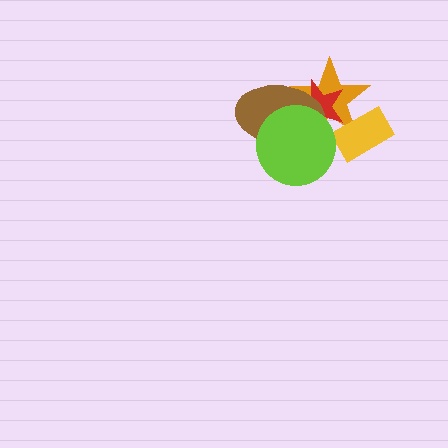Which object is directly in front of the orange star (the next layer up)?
The red star is directly in front of the orange star.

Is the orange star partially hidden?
Yes, it is partially covered by another shape.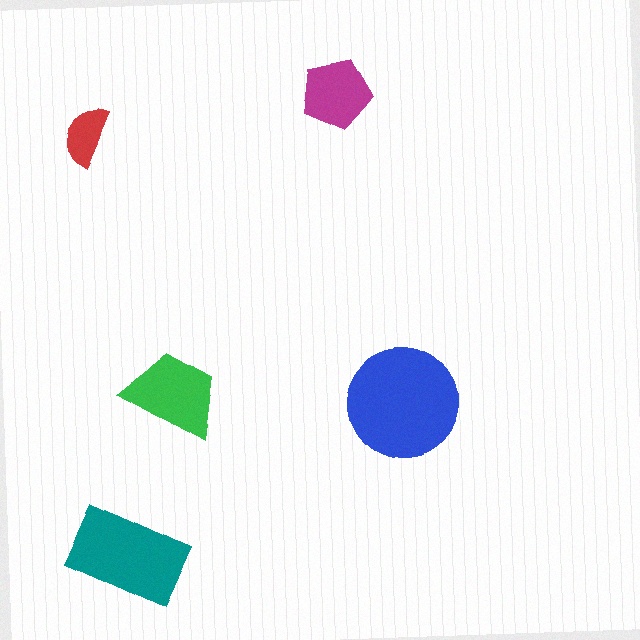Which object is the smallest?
The red semicircle.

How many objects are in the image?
There are 5 objects in the image.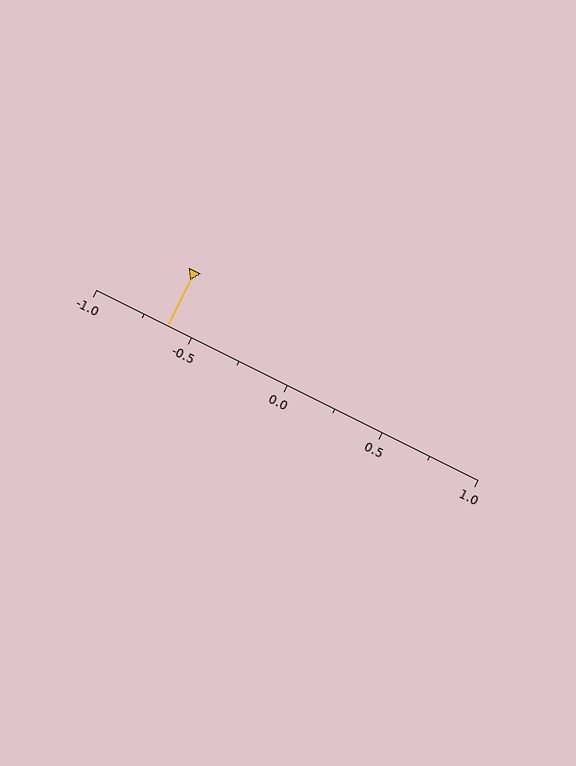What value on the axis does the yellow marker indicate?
The marker indicates approximately -0.62.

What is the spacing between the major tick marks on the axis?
The major ticks are spaced 0.5 apart.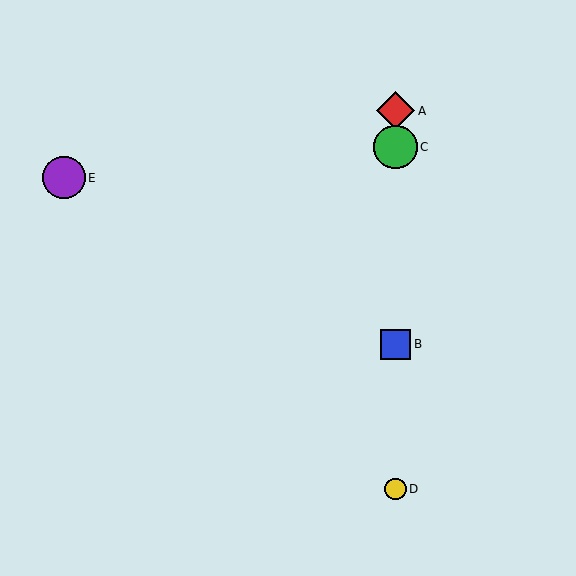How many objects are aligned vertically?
4 objects (A, B, C, D) are aligned vertically.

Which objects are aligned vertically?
Objects A, B, C, D are aligned vertically.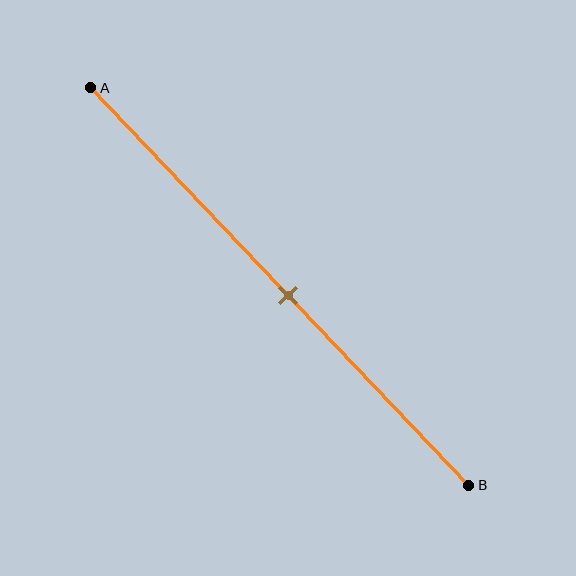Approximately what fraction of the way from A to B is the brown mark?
The brown mark is approximately 50% of the way from A to B.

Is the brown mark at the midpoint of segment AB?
Yes, the mark is approximately at the midpoint.